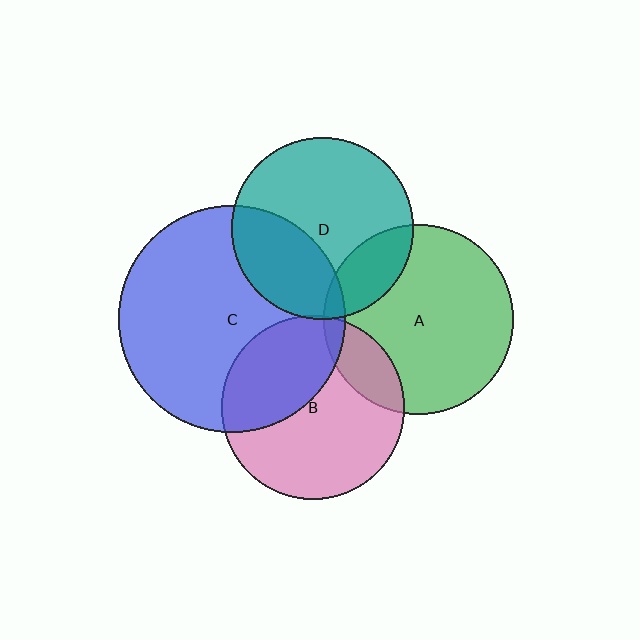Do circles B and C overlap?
Yes.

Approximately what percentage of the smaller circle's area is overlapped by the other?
Approximately 35%.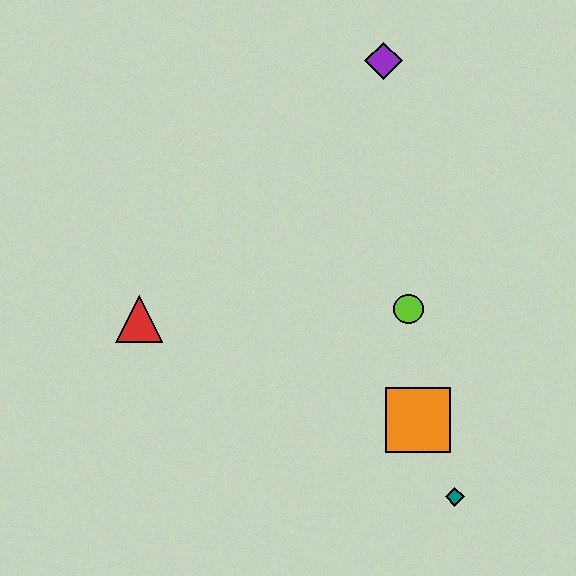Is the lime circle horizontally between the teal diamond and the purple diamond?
Yes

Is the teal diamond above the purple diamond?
No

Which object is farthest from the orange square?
The purple diamond is farthest from the orange square.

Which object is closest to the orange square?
The teal diamond is closest to the orange square.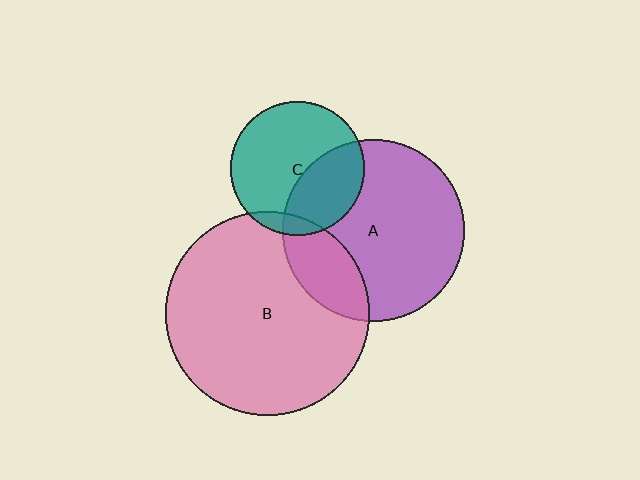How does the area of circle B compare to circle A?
Approximately 1.3 times.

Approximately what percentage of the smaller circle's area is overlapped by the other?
Approximately 20%.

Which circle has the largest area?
Circle B (pink).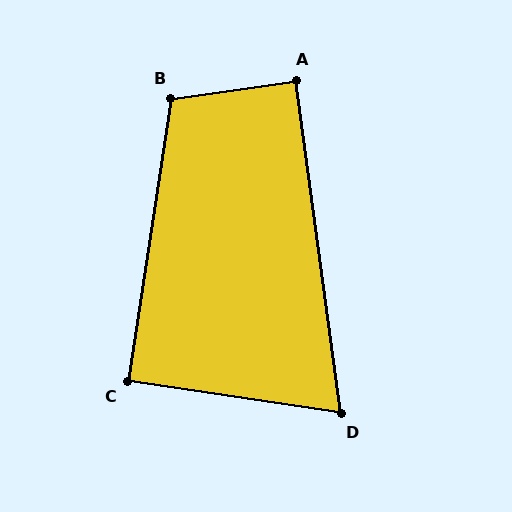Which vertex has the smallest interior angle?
D, at approximately 74 degrees.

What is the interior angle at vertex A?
Approximately 90 degrees (approximately right).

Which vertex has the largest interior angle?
B, at approximately 106 degrees.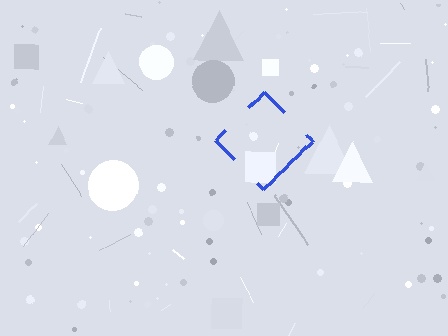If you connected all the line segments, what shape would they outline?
They would outline a diamond.